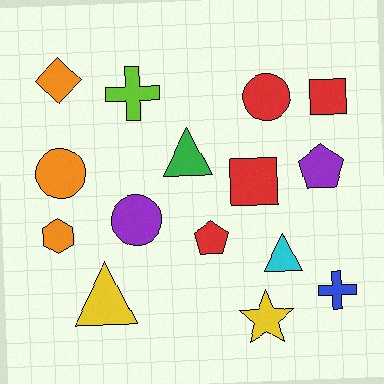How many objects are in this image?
There are 15 objects.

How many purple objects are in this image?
There are 2 purple objects.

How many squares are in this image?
There are 2 squares.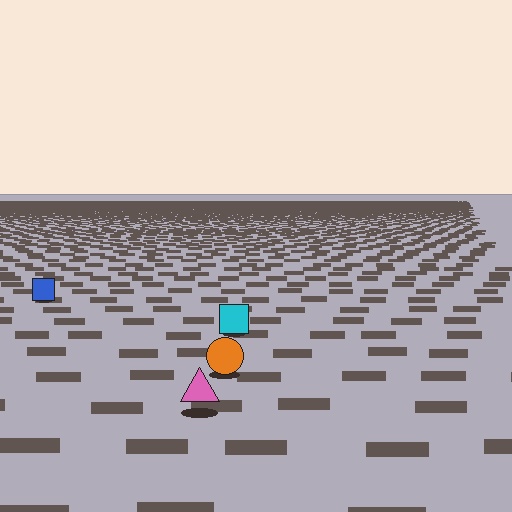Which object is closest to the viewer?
The pink triangle is closest. The texture marks near it are larger and more spread out.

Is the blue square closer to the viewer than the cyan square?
No. The cyan square is closer — you can tell from the texture gradient: the ground texture is coarser near it.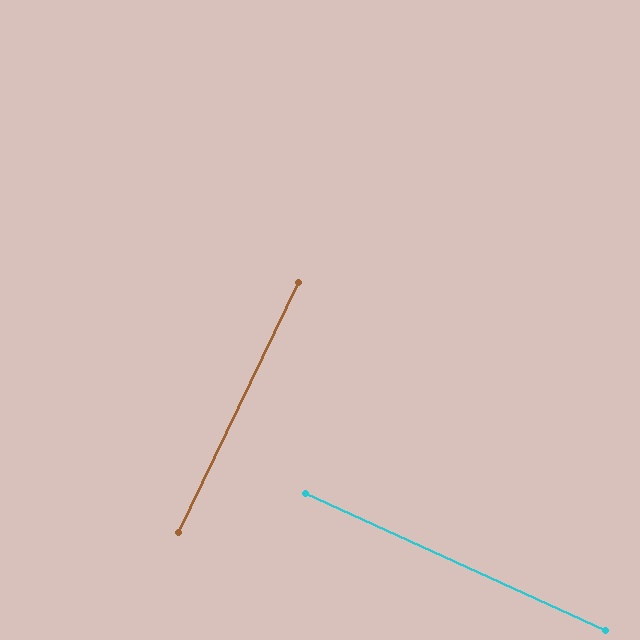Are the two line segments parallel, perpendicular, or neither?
Perpendicular — they meet at approximately 89°.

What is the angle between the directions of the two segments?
Approximately 89 degrees.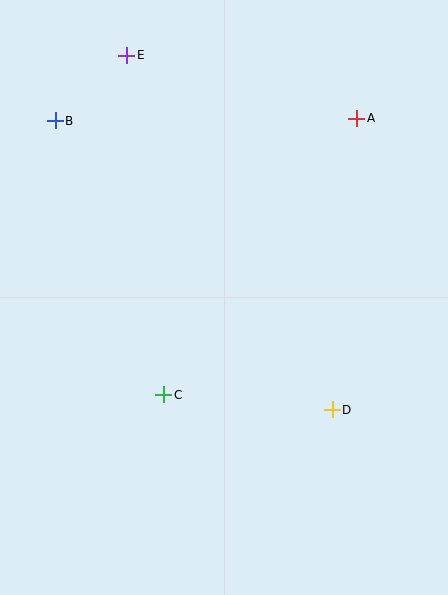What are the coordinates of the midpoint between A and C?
The midpoint between A and C is at (260, 257).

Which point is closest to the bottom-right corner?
Point D is closest to the bottom-right corner.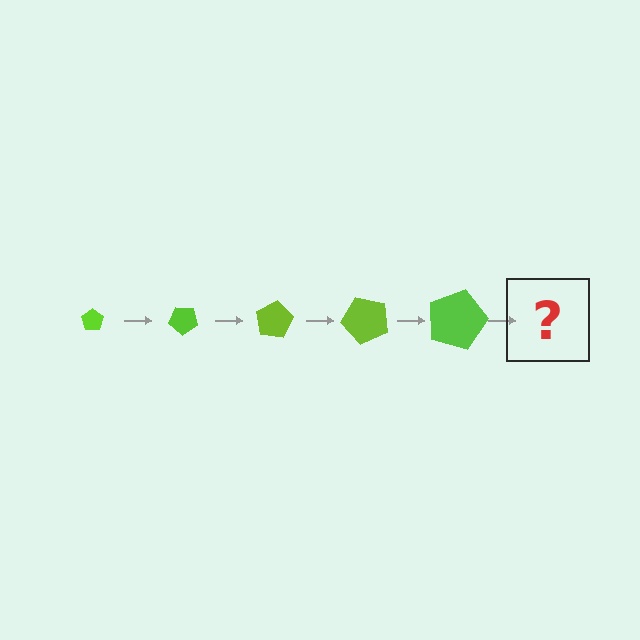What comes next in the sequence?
The next element should be a pentagon, larger than the previous one and rotated 200 degrees from the start.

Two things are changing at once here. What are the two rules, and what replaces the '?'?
The two rules are that the pentagon grows larger each step and it rotates 40 degrees each step. The '?' should be a pentagon, larger than the previous one and rotated 200 degrees from the start.